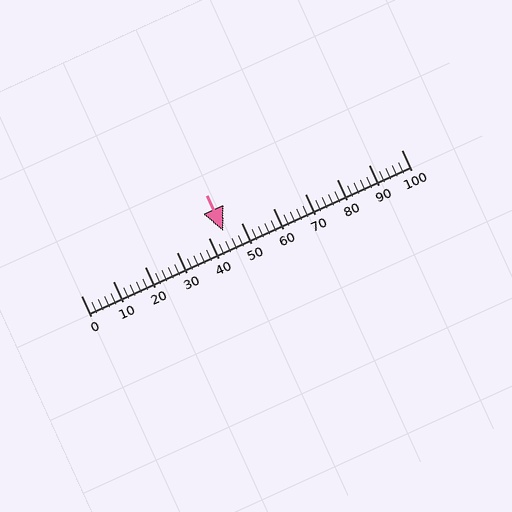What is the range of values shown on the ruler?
The ruler shows values from 0 to 100.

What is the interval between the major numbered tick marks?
The major tick marks are spaced 10 units apart.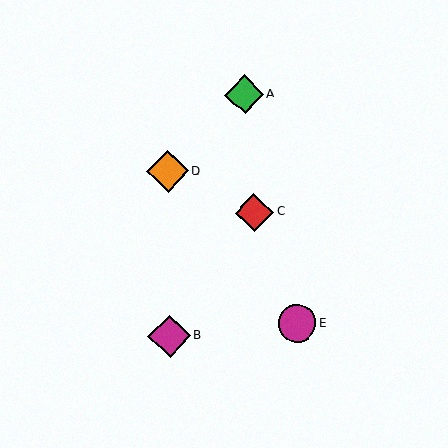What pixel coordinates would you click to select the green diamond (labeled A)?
Click at (244, 94) to select the green diamond A.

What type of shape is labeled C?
Shape C is a red diamond.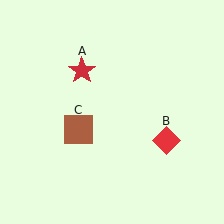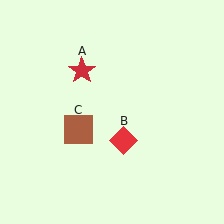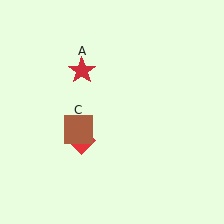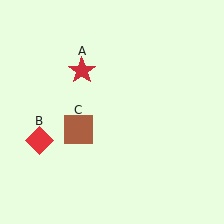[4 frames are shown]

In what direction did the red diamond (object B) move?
The red diamond (object B) moved left.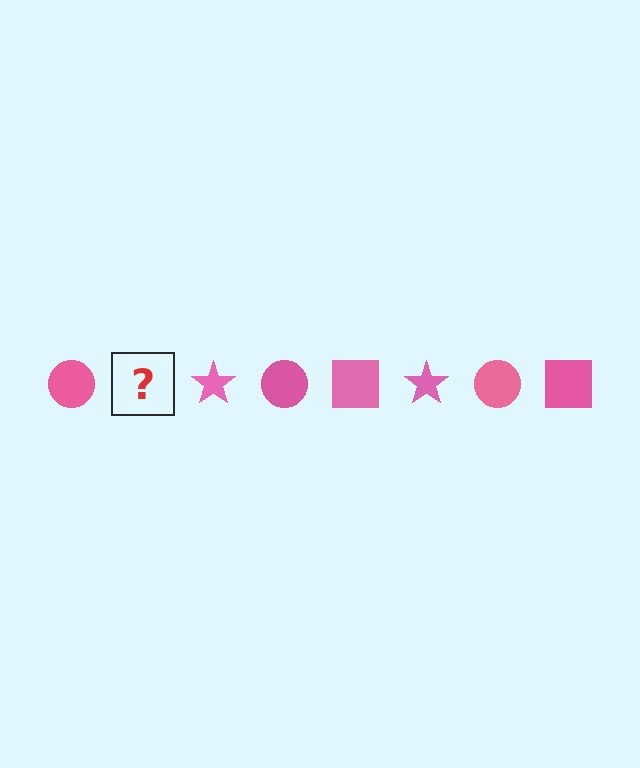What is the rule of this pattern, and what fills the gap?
The rule is that the pattern cycles through circle, square, star shapes in pink. The gap should be filled with a pink square.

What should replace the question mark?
The question mark should be replaced with a pink square.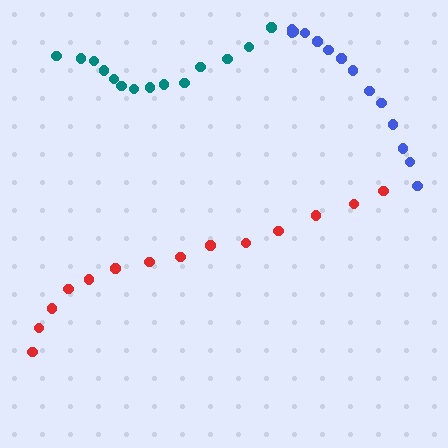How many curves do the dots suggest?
There are 3 distinct paths.